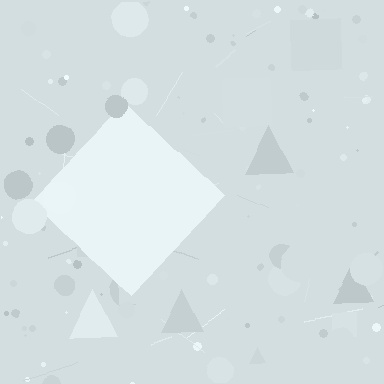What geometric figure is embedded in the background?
A diamond is embedded in the background.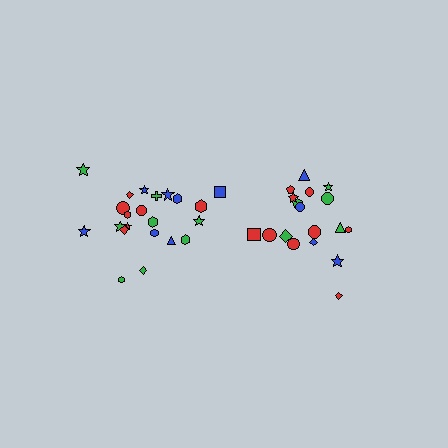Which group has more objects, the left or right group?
The left group.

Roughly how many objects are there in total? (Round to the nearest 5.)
Roughly 40 objects in total.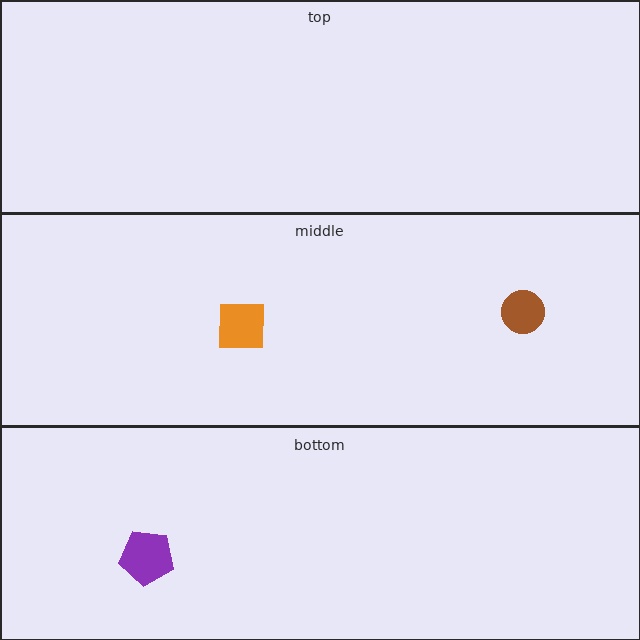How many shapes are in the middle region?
2.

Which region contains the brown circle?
The middle region.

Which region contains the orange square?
The middle region.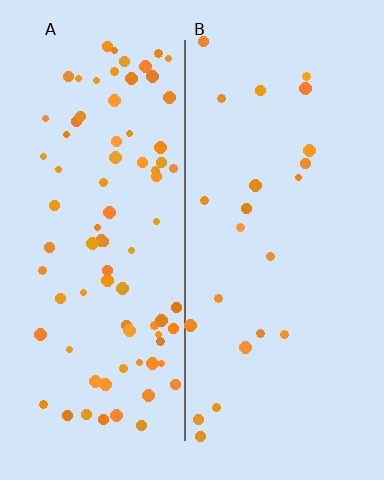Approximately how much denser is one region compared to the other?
Approximately 3.6× — region A over region B.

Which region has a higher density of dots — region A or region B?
A (the left).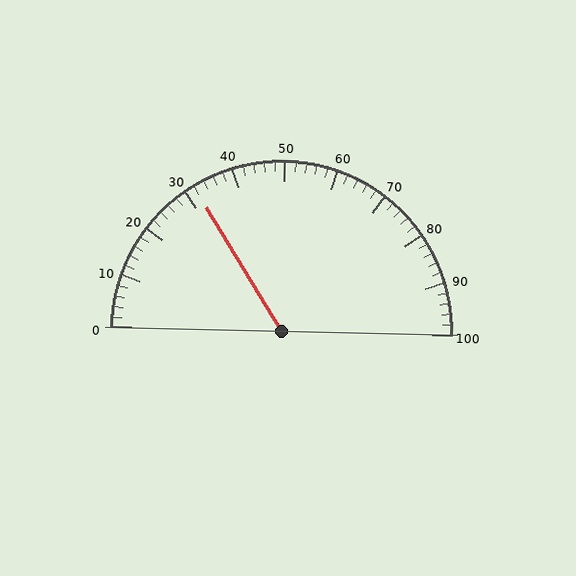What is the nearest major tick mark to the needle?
The nearest major tick mark is 30.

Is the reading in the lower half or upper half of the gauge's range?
The reading is in the lower half of the range (0 to 100).